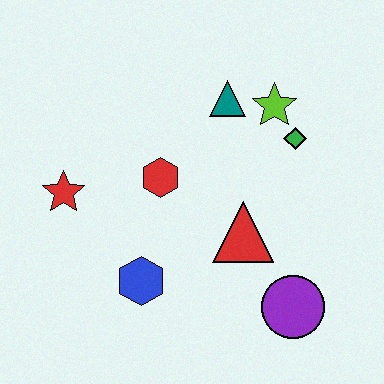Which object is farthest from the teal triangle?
The purple circle is farthest from the teal triangle.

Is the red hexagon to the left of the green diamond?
Yes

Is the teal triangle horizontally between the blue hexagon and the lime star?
Yes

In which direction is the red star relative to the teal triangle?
The red star is to the left of the teal triangle.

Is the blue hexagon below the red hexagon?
Yes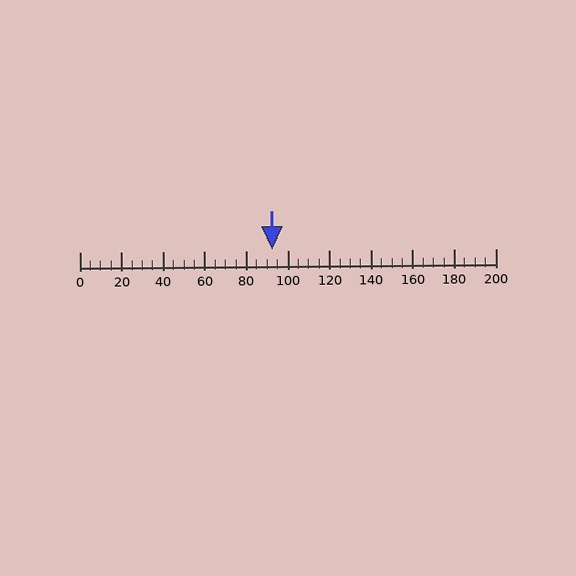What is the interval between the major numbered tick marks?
The major tick marks are spaced 20 units apart.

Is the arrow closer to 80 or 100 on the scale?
The arrow is closer to 100.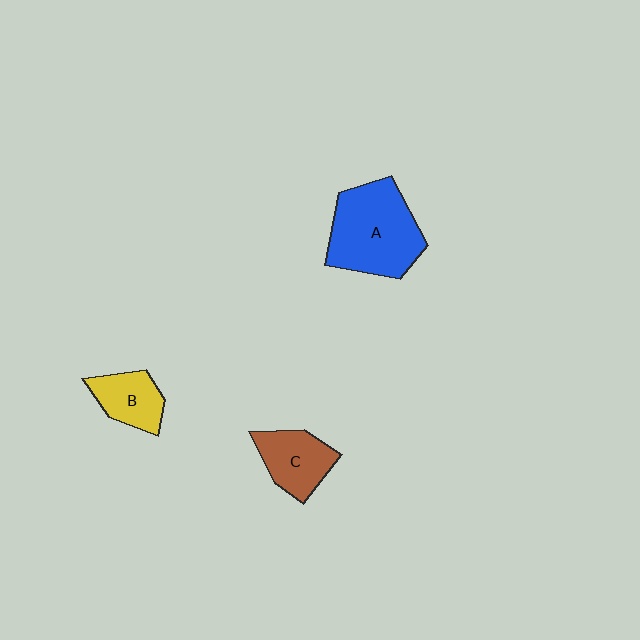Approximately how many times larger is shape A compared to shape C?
Approximately 1.8 times.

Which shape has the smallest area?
Shape B (yellow).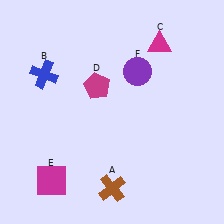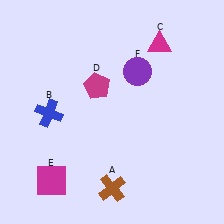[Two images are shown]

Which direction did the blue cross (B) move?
The blue cross (B) moved down.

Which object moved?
The blue cross (B) moved down.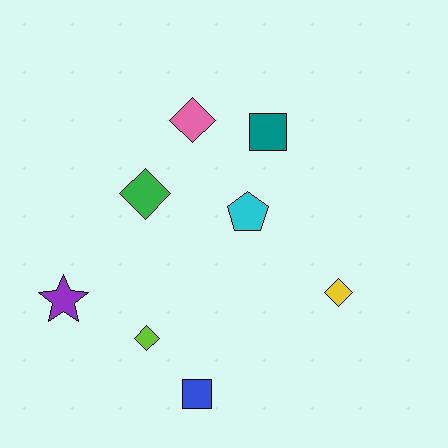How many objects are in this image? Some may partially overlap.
There are 8 objects.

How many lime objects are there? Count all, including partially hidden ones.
There is 1 lime object.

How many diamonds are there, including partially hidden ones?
There are 4 diamonds.